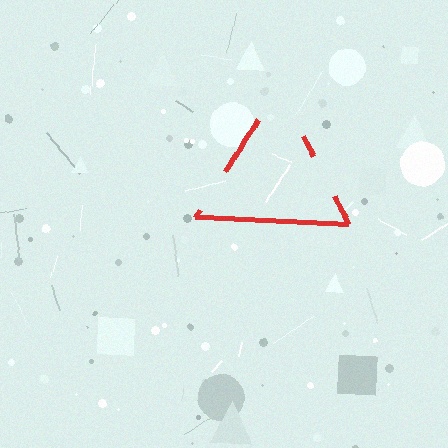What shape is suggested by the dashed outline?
The dashed outline suggests a triangle.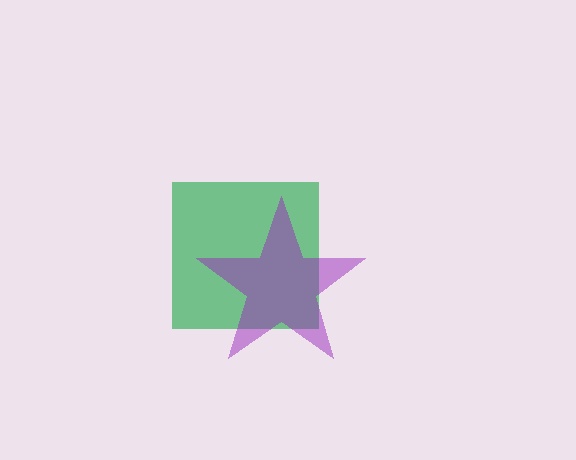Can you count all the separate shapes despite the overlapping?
Yes, there are 2 separate shapes.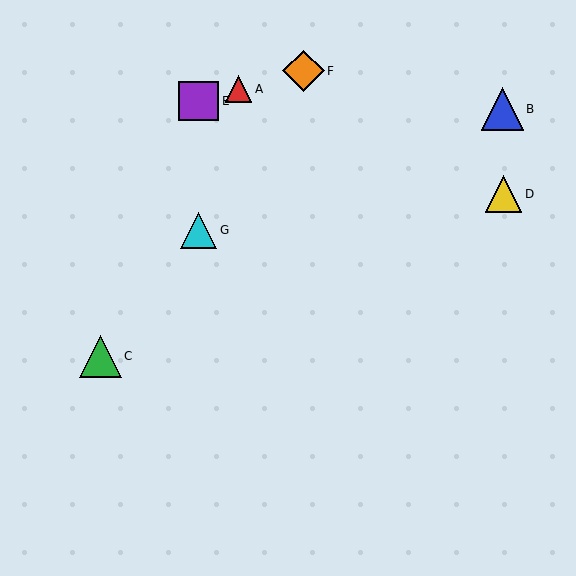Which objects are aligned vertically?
Objects E, G are aligned vertically.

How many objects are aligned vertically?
2 objects (E, G) are aligned vertically.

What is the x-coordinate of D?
Object D is at x≈504.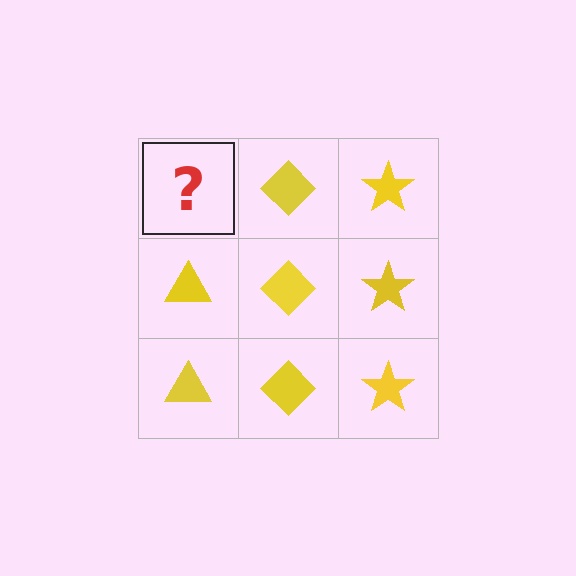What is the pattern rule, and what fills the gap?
The rule is that each column has a consistent shape. The gap should be filled with a yellow triangle.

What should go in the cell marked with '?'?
The missing cell should contain a yellow triangle.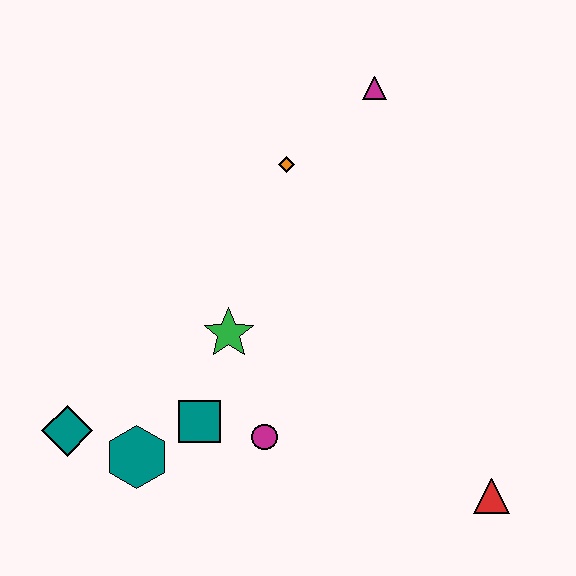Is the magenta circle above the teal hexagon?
Yes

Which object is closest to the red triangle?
The magenta circle is closest to the red triangle.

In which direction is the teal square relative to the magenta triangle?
The teal square is below the magenta triangle.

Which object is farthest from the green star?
The red triangle is farthest from the green star.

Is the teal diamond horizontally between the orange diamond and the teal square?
No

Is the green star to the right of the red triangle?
No